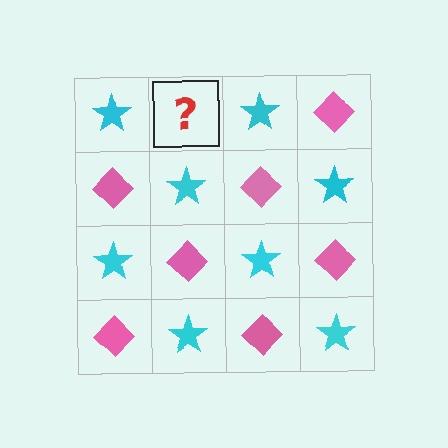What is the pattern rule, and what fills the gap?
The rule is that it alternates cyan star and pink diamond in a checkerboard pattern. The gap should be filled with a pink diamond.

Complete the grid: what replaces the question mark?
The question mark should be replaced with a pink diamond.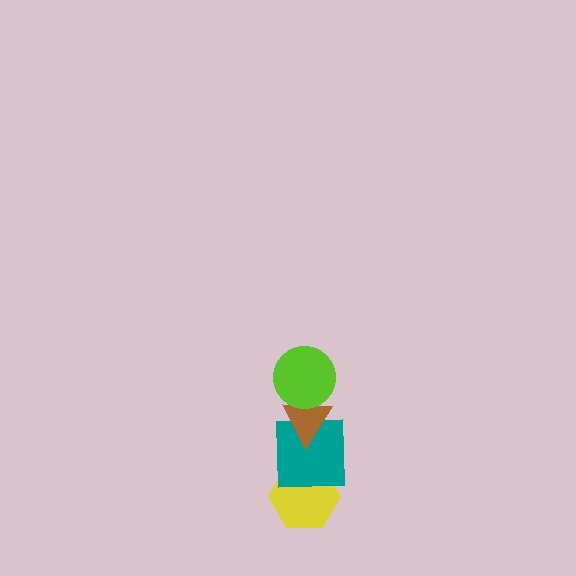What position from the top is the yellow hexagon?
The yellow hexagon is 4th from the top.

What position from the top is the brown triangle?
The brown triangle is 2nd from the top.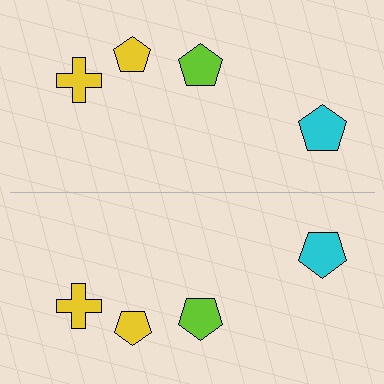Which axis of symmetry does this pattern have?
The pattern has a horizontal axis of symmetry running through the center of the image.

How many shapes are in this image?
There are 8 shapes in this image.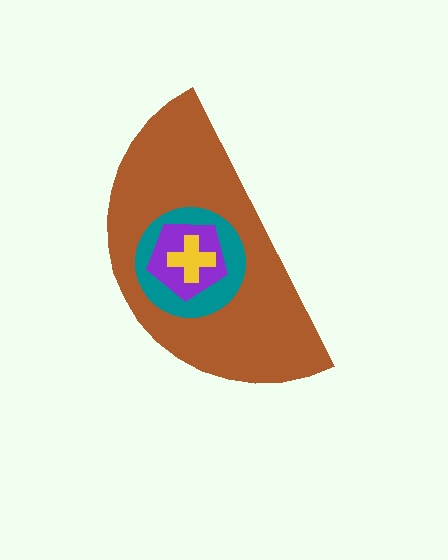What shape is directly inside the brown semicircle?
The teal circle.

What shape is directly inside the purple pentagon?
The yellow cross.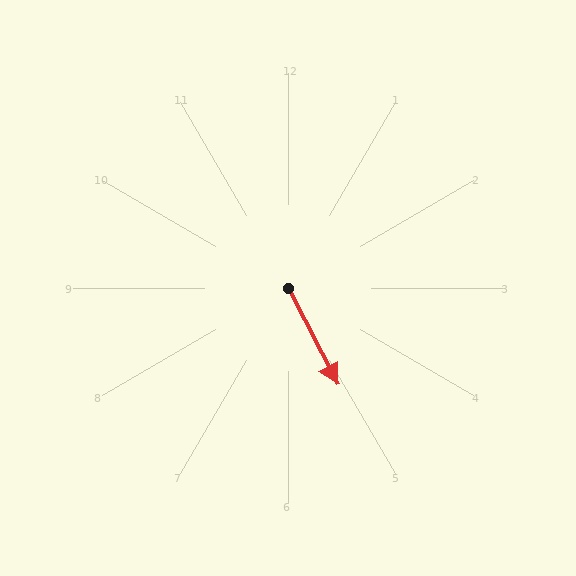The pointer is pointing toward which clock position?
Roughly 5 o'clock.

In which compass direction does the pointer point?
Southeast.